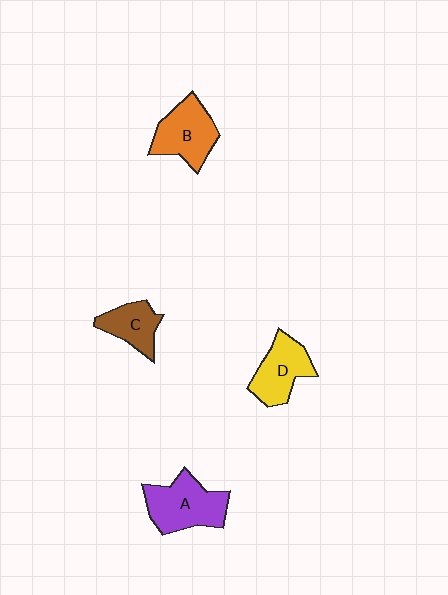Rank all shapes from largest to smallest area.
From largest to smallest: A (purple), B (orange), D (yellow), C (brown).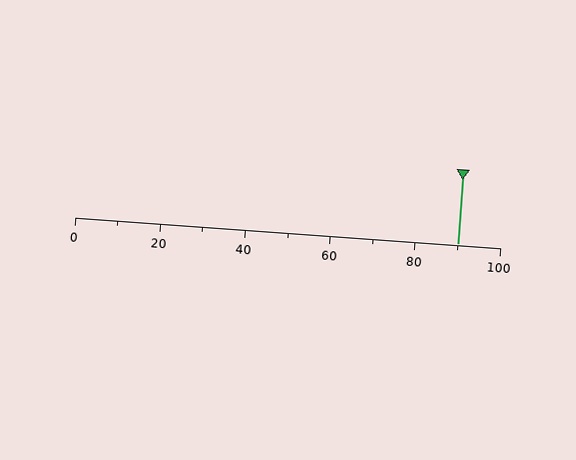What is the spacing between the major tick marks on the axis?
The major ticks are spaced 20 apart.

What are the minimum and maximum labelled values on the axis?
The axis runs from 0 to 100.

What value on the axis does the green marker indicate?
The marker indicates approximately 90.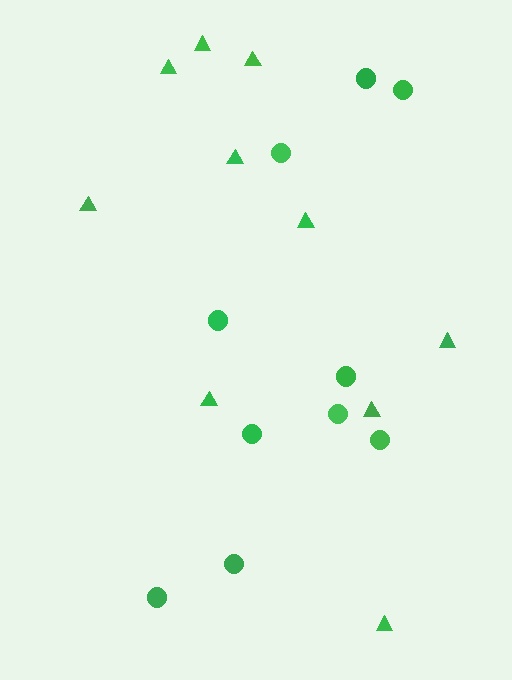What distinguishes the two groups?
There are 2 groups: one group of triangles (10) and one group of circles (10).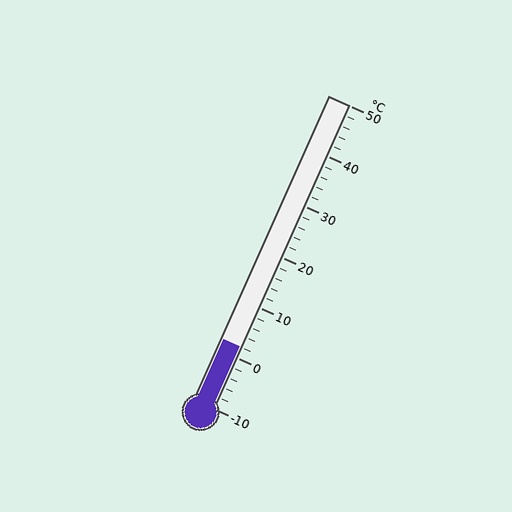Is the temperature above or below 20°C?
The temperature is below 20°C.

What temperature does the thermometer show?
The thermometer shows approximately 2°C.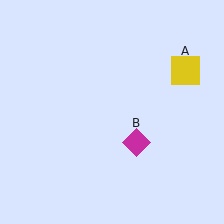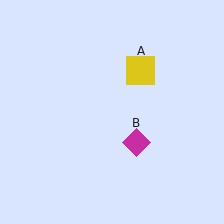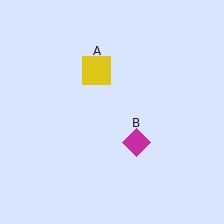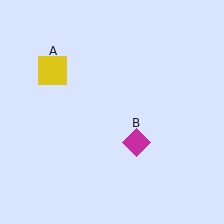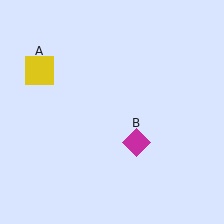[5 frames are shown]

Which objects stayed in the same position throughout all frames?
Magenta diamond (object B) remained stationary.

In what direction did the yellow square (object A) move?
The yellow square (object A) moved left.